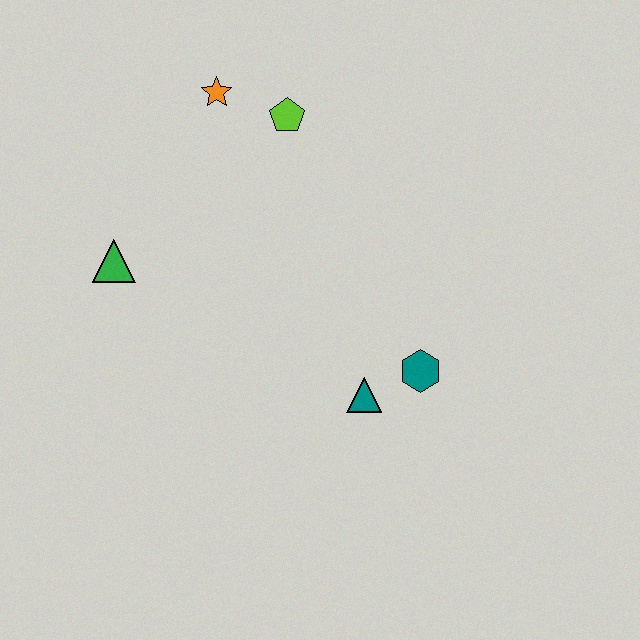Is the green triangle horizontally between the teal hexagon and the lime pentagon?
No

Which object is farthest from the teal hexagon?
The orange star is farthest from the teal hexagon.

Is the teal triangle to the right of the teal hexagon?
No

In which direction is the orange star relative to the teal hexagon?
The orange star is above the teal hexagon.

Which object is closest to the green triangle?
The orange star is closest to the green triangle.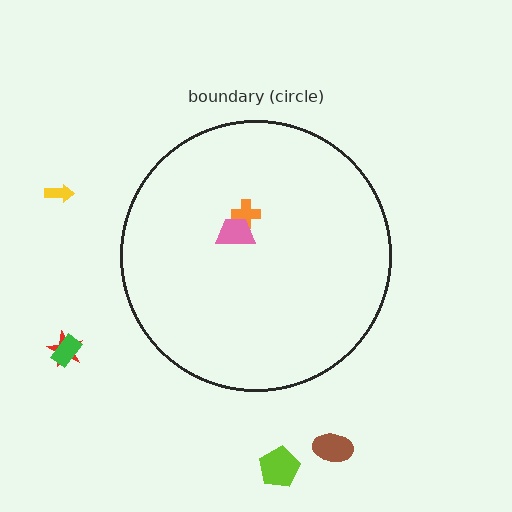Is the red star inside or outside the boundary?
Outside.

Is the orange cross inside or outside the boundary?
Inside.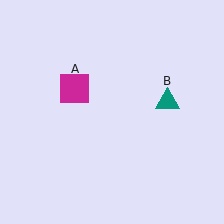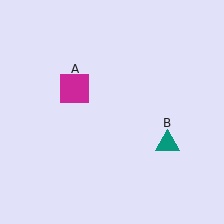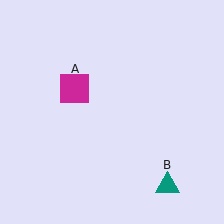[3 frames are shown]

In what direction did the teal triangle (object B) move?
The teal triangle (object B) moved down.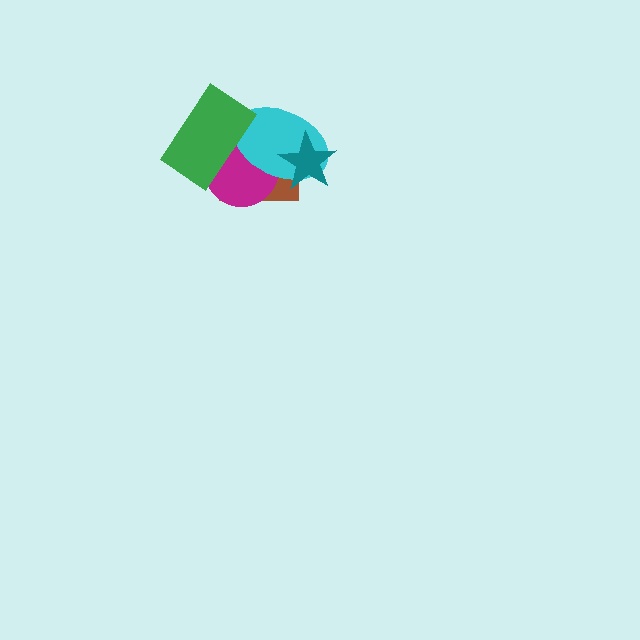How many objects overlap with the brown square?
4 objects overlap with the brown square.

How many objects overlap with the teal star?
2 objects overlap with the teal star.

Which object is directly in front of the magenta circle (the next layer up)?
The cyan ellipse is directly in front of the magenta circle.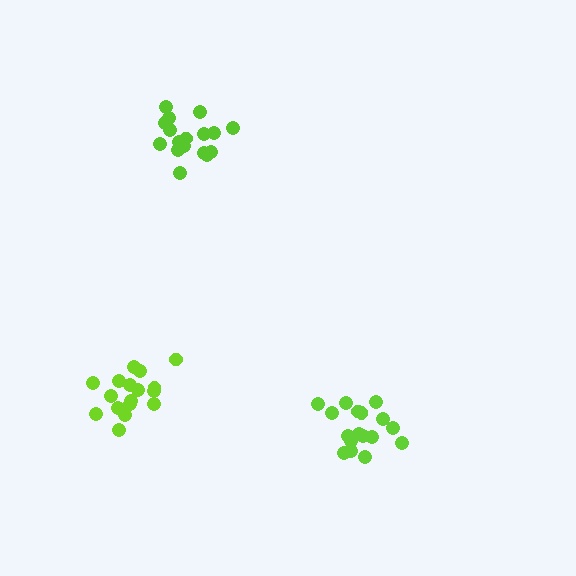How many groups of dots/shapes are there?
There are 3 groups.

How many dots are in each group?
Group 1: 17 dots, Group 2: 17 dots, Group 3: 18 dots (52 total).